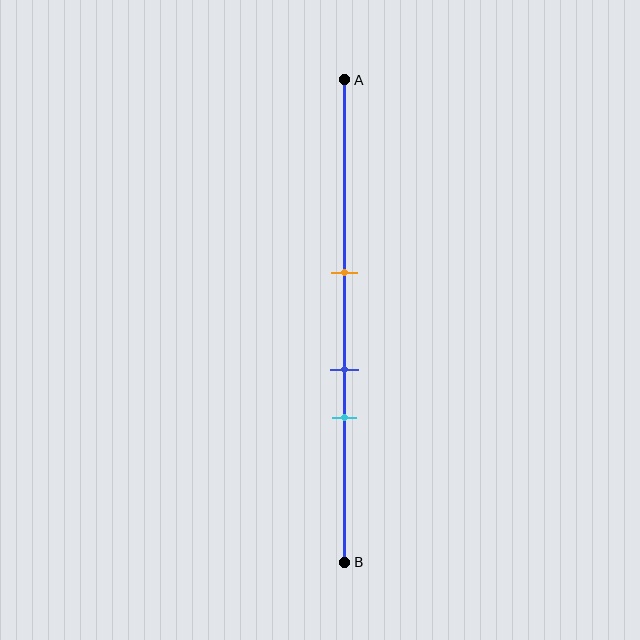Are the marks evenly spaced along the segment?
Yes, the marks are approximately evenly spaced.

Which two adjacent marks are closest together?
The blue and cyan marks are the closest adjacent pair.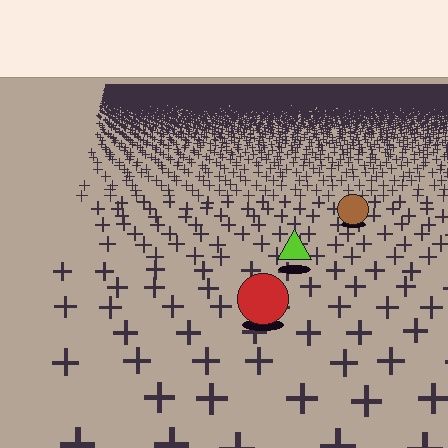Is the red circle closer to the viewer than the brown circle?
Yes. The red circle is closer — you can tell from the texture gradient: the ground texture is coarser near it.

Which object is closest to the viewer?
The red circle is closest. The texture marks near it are larger and more spread out.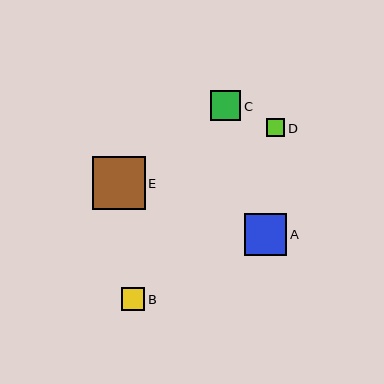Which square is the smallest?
Square D is the smallest with a size of approximately 18 pixels.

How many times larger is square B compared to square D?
Square B is approximately 1.3 times the size of square D.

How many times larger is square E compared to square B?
Square E is approximately 2.3 times the size of square B.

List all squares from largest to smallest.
From largest to smallest: E, A, C, B, D.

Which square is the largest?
Square E is the largest with a size of approximately 53 pixels.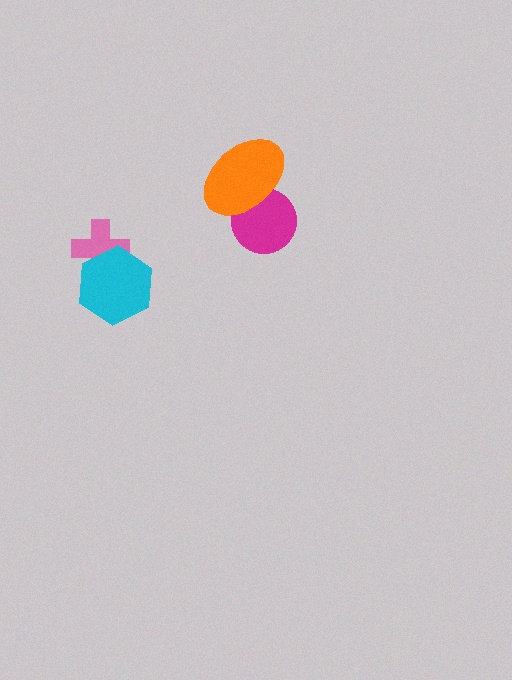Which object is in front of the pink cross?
The cyan hexagon is in front of the pink cross.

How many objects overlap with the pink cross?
1 object overlaps with the pink cross.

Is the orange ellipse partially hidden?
No, no other shape covers it.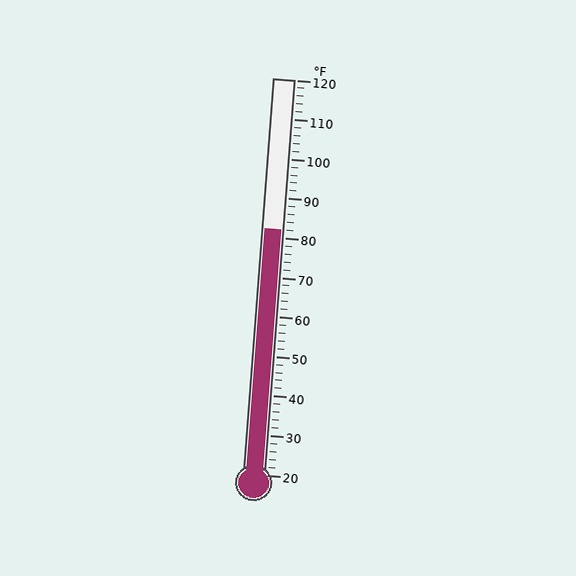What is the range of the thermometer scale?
The thermometer scale ranges from 20°F to 120°F.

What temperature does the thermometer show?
The thermometer shows approximately 82°F.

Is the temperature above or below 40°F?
The temperature is above 40°F.